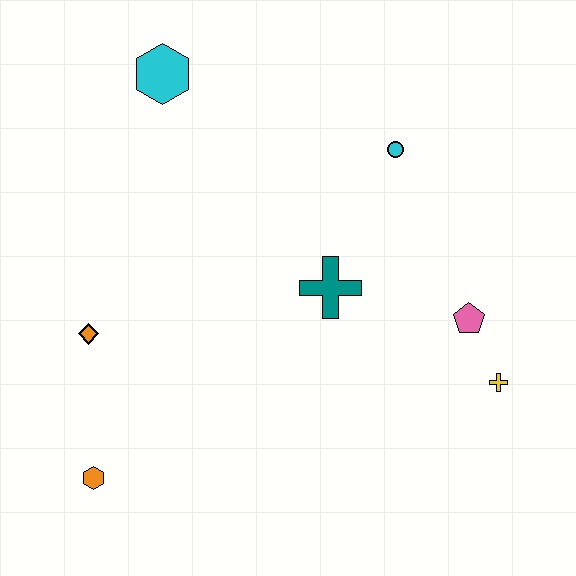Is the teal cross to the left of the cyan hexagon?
No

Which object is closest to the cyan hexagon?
The cyan circle is closest to the cyan hexagon.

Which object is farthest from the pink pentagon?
The orange hexagon is farthest from the pink pentagon.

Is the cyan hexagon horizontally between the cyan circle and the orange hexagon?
Yes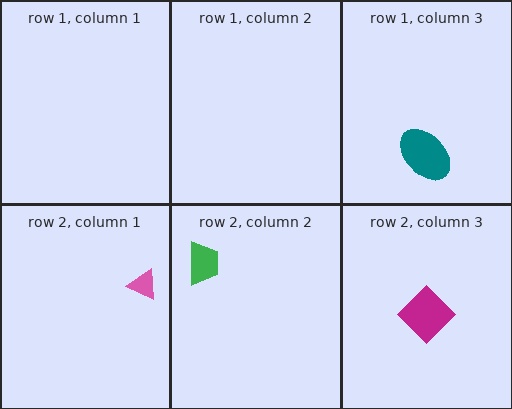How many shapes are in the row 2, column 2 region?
1.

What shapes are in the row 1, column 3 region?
The teal ellipse.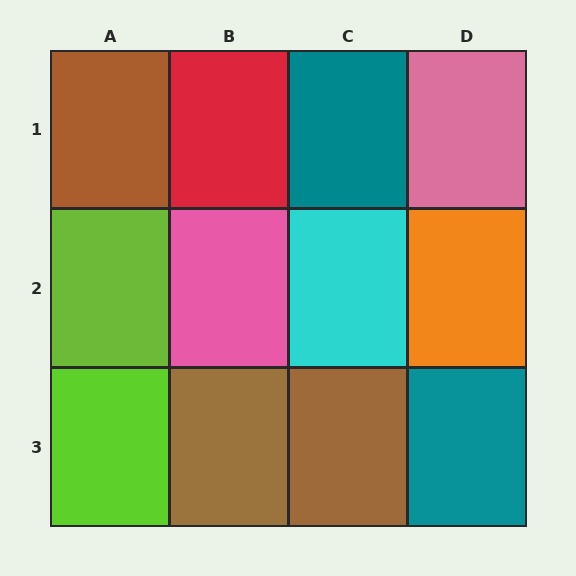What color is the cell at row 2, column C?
Cyan.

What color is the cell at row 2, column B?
Pink.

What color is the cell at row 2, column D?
Orange.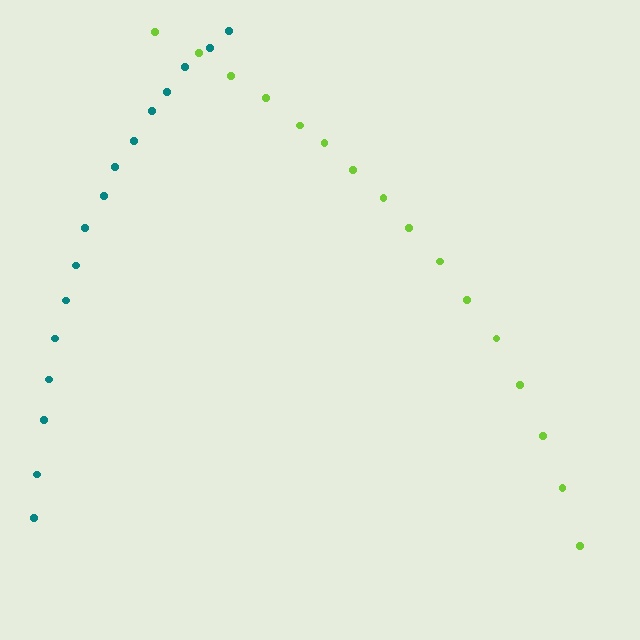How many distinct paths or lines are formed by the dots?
There are 2 distinct paths.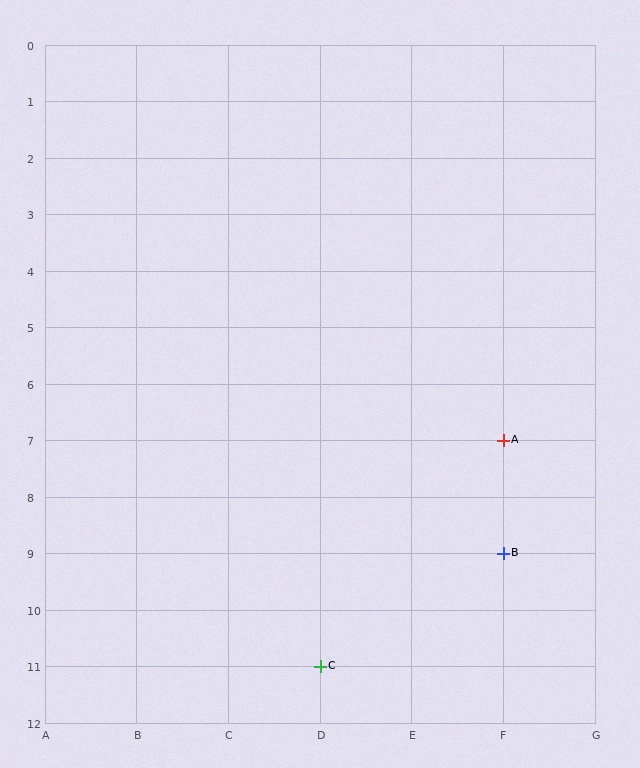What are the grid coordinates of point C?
Point C is at grid coordinates (D, 11).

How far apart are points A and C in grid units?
Points A and C are 2 columns and 4 rows apart (about 4.5 grid units diagonally).